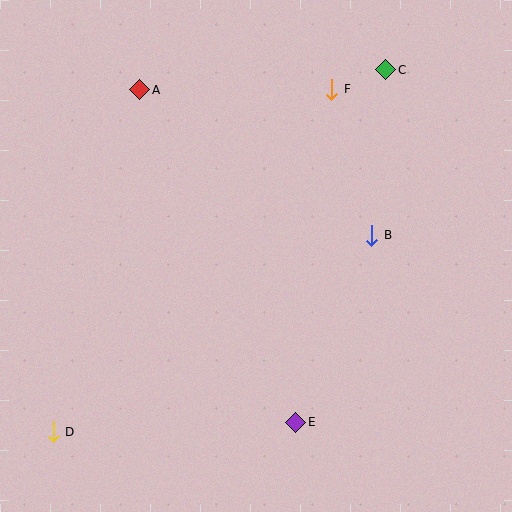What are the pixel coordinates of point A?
Point A is at (140, 90).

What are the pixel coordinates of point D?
Point D is at (53, 432).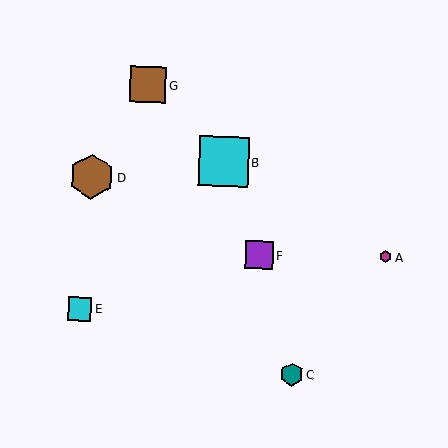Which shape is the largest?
The cyan square (labeled B) is the largest.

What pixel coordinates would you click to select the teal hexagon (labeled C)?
Click at (292, 375) to select the teal hexagon C.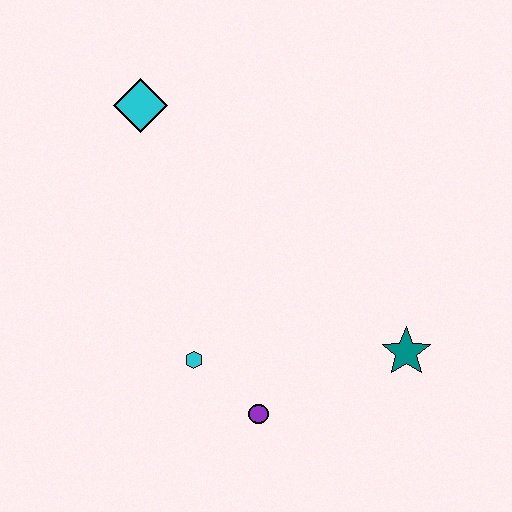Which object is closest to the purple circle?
The cyan hexagon is closest to the purple circle.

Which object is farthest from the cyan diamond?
The teal star is farthest from the cyan diamond.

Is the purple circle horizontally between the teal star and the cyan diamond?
Yes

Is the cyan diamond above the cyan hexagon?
Yes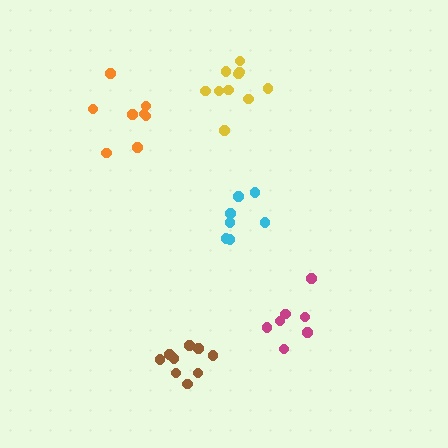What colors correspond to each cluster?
The clusters are colored: cyan, yellow, magenta, brown, orange.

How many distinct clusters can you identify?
There are 5 distinct clusters.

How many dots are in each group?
Group 1: 7 dots, Group 2: 10 dots, Group 3: 7 dots, Group 4: 9 dots, Group 5: 8 dots (41 total).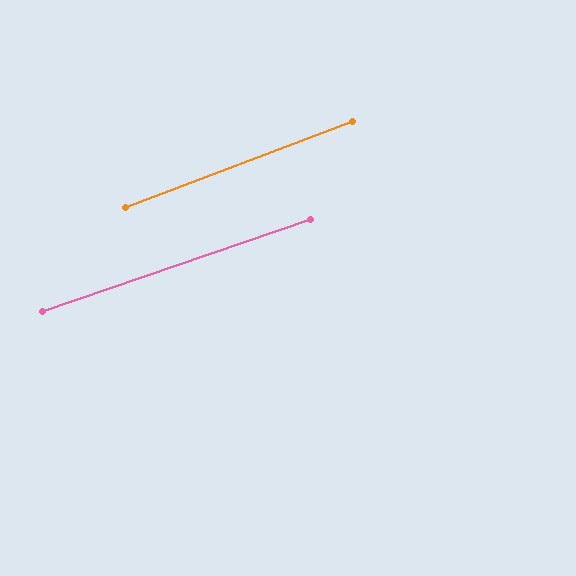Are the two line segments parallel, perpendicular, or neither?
Parallel — their directions differ by only 1.8°.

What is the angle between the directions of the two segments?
Approximately 2 degrees.